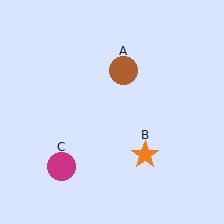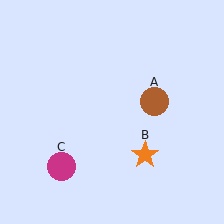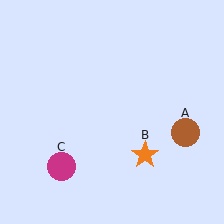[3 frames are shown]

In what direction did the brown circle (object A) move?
The brown circle (object A) moved down and to the right.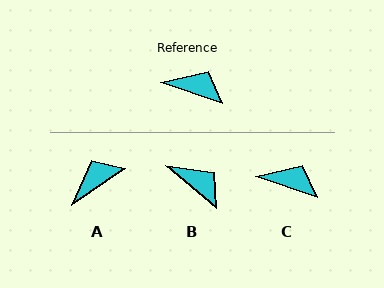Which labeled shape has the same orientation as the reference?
C.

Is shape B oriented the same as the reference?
No, it is off by about 21 degrees.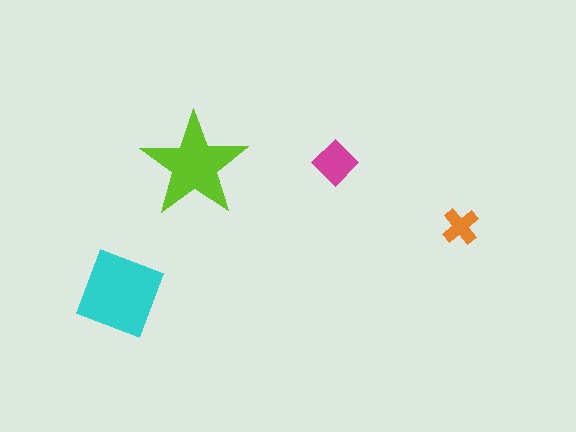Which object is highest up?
The magenta diamond is topmost.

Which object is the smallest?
The orange cross.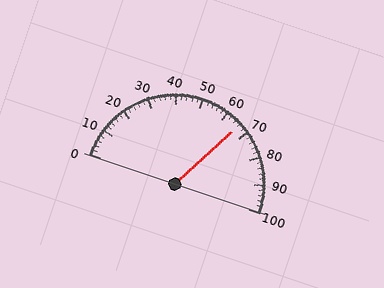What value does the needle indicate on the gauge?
The needle indicates approximately 66.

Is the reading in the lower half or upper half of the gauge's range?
The reading is in the upper half of the range (0 to 100).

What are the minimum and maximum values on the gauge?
The gauge ranges from 0 to 100.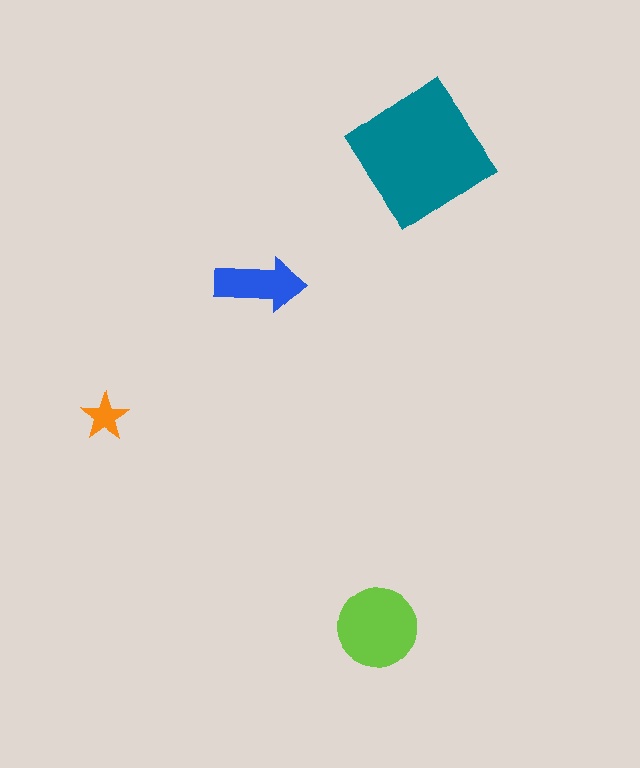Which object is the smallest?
The orange star.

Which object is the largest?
The teal diamond.